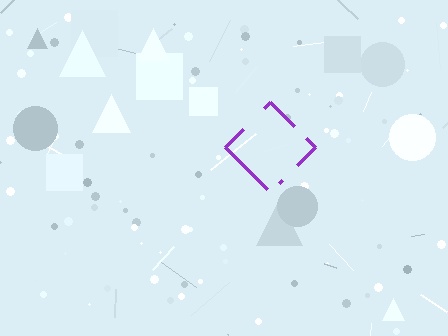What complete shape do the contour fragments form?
The contour fragments form a diamond.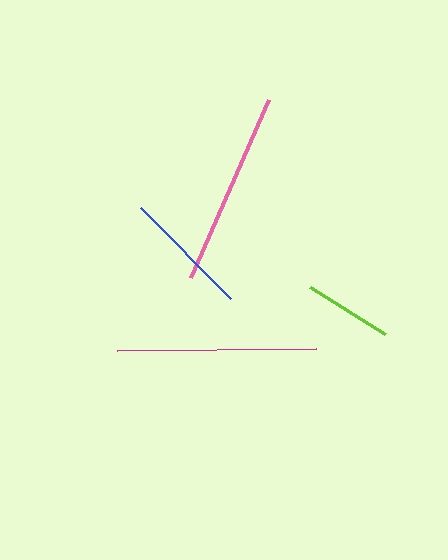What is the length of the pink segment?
The pink segment is approximately 194 pixels long.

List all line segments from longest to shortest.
From longest to shortest: magenta, pink, blue, lime.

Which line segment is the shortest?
The lime line is the shortest at approximately 88 pixels.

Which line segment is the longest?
The magenta line is the longest at approximately 199 pixels.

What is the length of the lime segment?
The lime segment is approximately 88 pixels long.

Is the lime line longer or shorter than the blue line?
The blue line is longer than the lime line.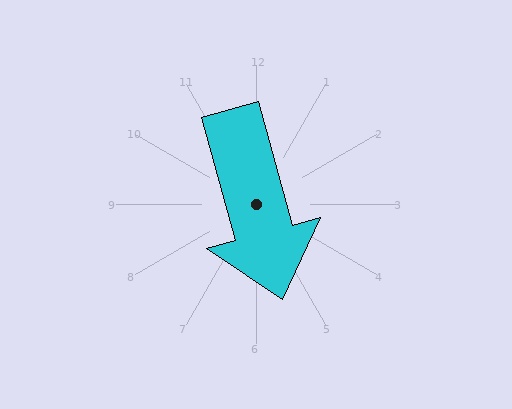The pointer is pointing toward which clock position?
Roughly 5 o'clock.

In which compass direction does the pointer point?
South.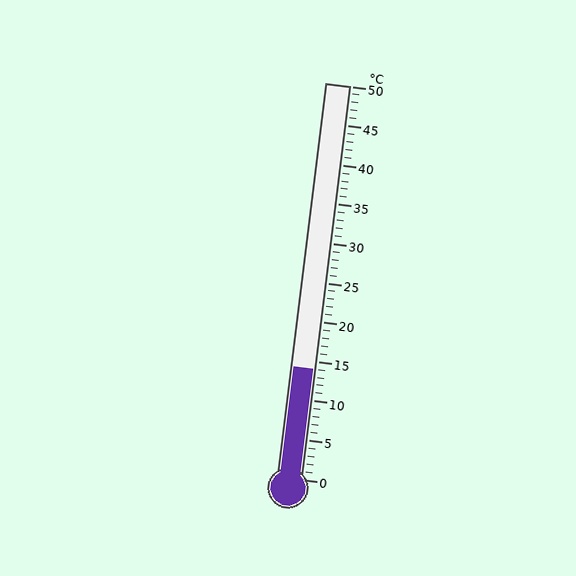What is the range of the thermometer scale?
The thermometer scale ranges from 0°C to 50°C.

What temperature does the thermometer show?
The thermometer shows approximately 14°C.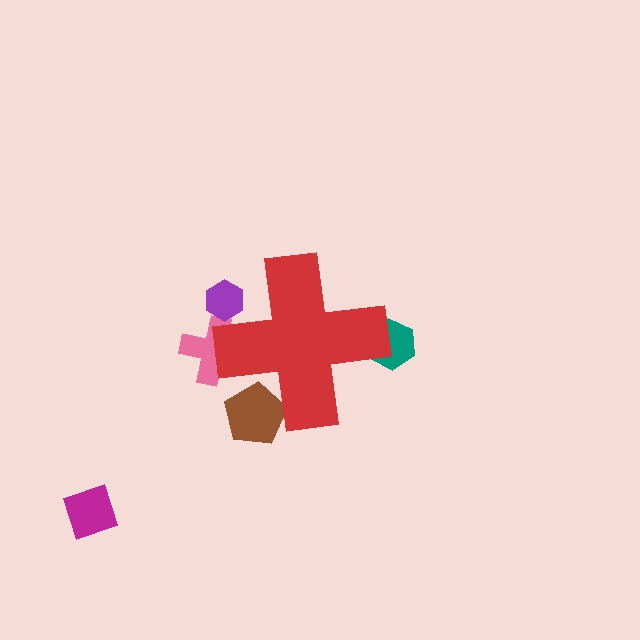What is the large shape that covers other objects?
A red cross.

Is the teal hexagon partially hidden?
Yes, the teal hexagon is partially hidden behind the red cross.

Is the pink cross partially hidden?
Yes, the pink cross is partially hidden behind the red cross.